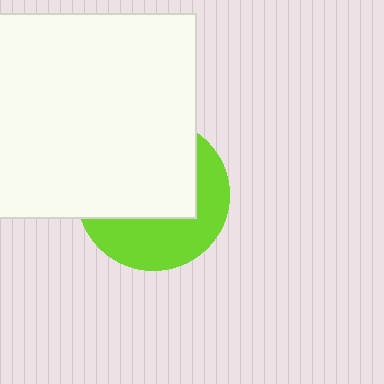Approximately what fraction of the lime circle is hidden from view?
Roughly 58% of the lime circle is hidden behind the white square.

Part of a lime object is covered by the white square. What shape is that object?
It is a circle.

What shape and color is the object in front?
The object in front is a white square.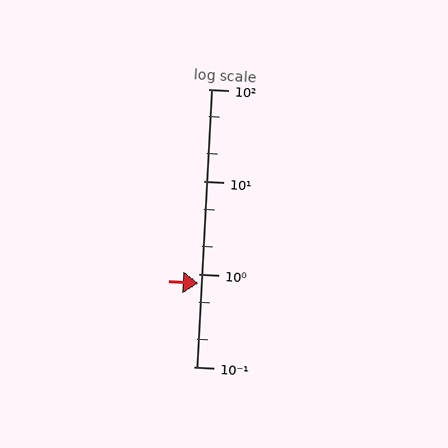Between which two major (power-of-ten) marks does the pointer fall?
The pointer is between 0.1 and 1.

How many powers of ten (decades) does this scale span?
The scale spans 3 decades, from 0.1 to 100.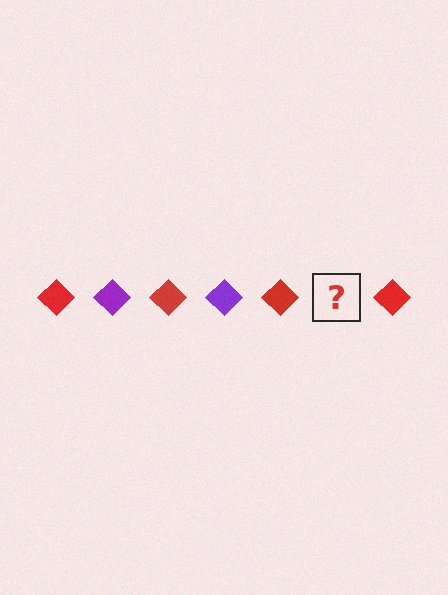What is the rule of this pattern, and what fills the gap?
The rule is that the pattern cycles through red, purple diamonds. The gap should be filled with a purple diamond.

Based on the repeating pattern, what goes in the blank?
The blank should be a purple diamond.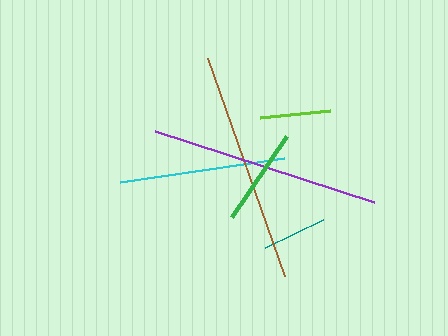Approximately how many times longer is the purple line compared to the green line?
The purple line is approximately 2.4 times the length of the green line.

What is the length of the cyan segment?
The cyan segment is approximately 167 pixels long.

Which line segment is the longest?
The brown line is the longest at approximately 231 pixels.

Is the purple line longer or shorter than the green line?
The purple line is longer than the green line.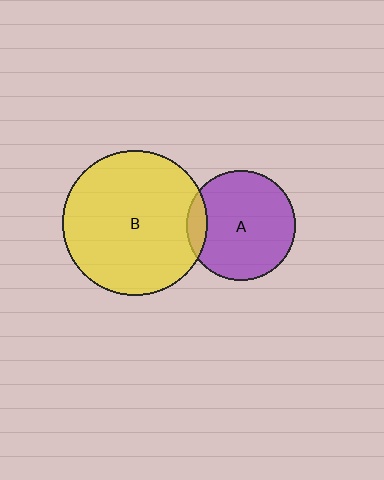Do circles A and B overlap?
Yes.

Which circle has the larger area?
Circle B (yellow).